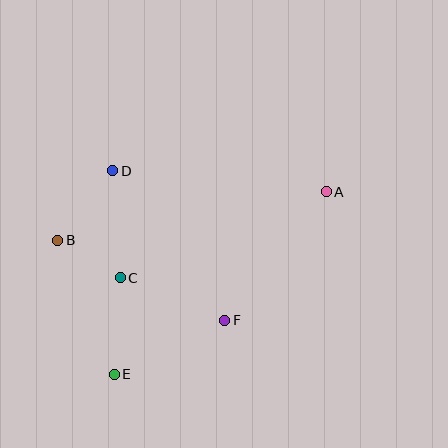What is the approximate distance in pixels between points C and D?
The distance between C and D is approximately 107 pixels.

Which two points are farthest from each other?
Points A and E are farthest from each other.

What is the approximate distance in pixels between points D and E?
The distance between D and E is approximately 203 pixels.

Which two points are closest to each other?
Points B and C are closest to each other.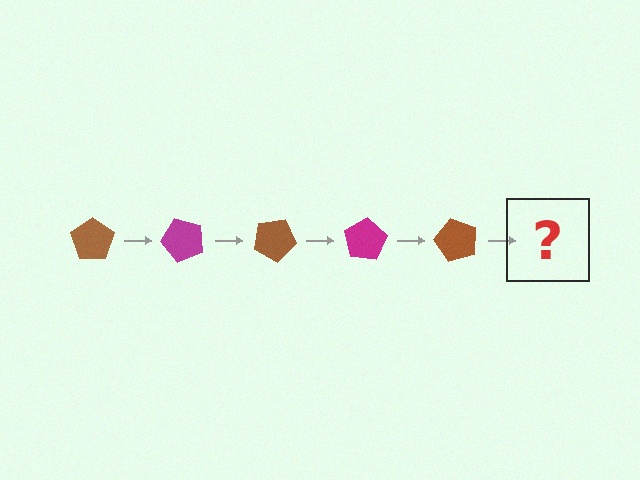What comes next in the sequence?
The next element should be a magenta pentagon, rotated 250 degrees from the start.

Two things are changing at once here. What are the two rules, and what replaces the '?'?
The two rules are that it rotates 50 degrees each step and the color cycles through brown and magenta. The '?' should be a magenta pentagon, rotated 250 degrees from the start.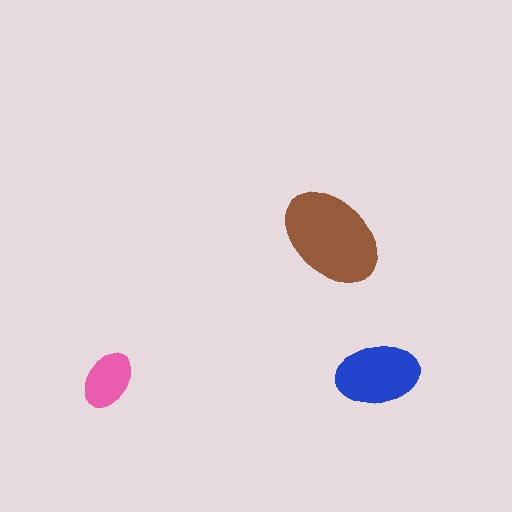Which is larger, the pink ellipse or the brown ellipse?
The brown one.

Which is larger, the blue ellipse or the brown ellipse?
The brown one.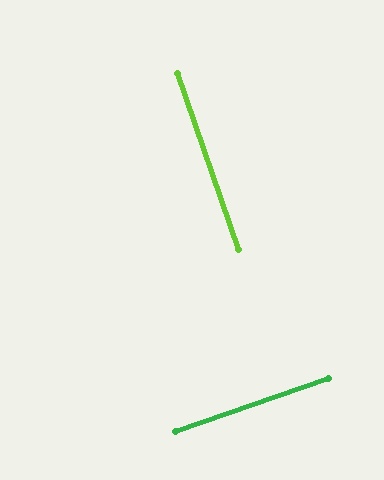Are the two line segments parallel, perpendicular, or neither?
Perpendicular — they meet at approximately 90°.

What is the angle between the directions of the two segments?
Approximately 90 degrees.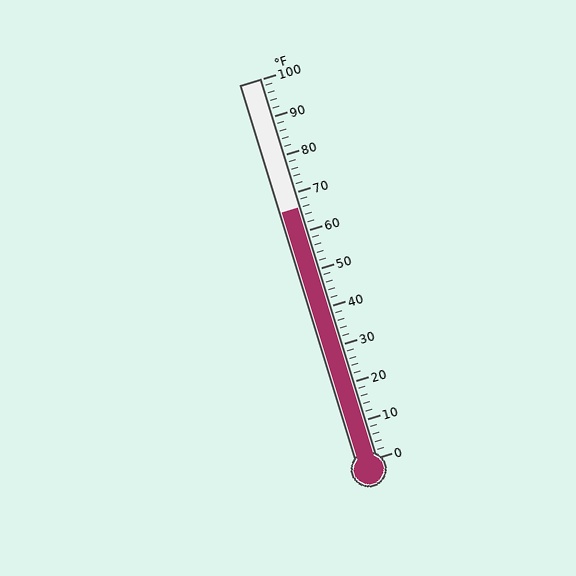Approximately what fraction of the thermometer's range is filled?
The thermometer is filled to approximately 65% of its range.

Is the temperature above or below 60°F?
The temperature is above 60°F.